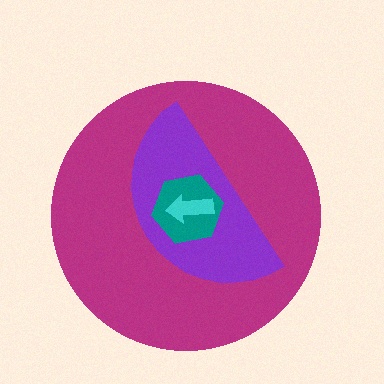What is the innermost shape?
The cyan arrow.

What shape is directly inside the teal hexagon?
The cyan arrow.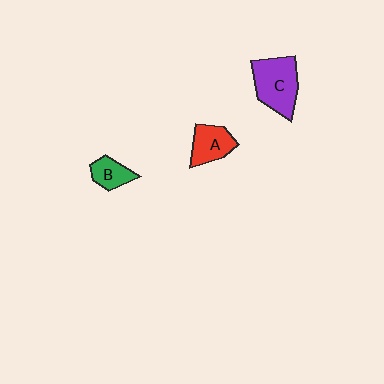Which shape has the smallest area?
Shape B (green).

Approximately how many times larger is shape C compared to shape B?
Approximately 2.1 times.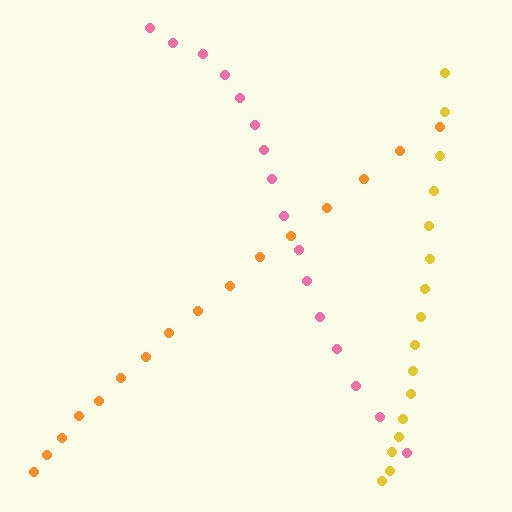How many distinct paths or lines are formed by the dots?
There are 3 distinct paths.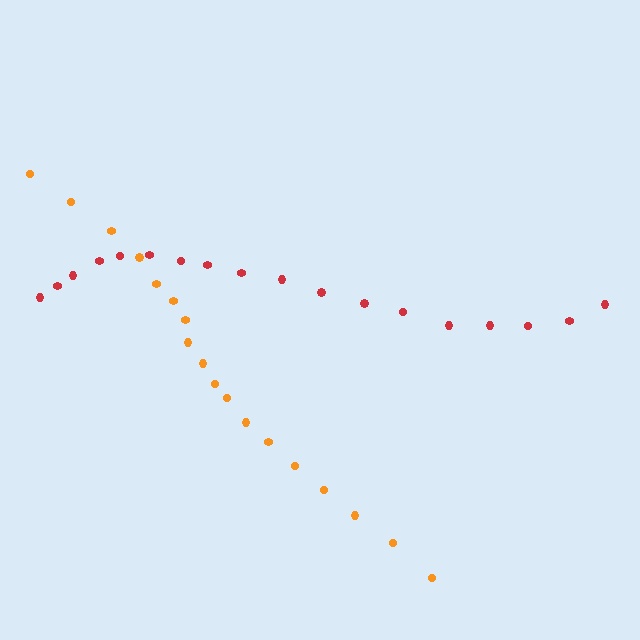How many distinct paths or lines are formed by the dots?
There are 2 distinct paths.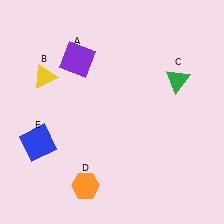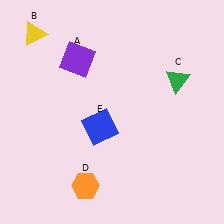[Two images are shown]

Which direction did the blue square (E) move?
The blue square (E) moved right.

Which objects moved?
The objects that moved are: the yellow triangle (B), the blue square (E).